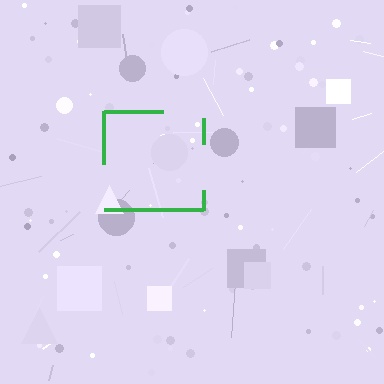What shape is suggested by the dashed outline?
The dashed outline suggests a square.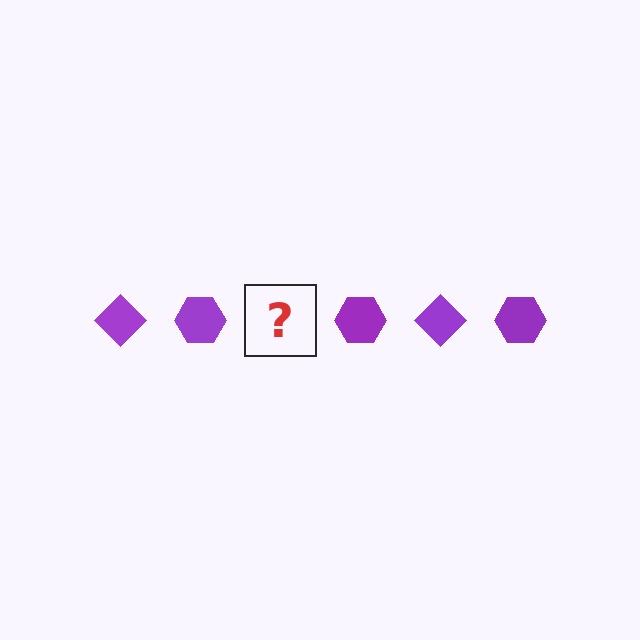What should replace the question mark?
The question mark should be replaced with a purple diamond.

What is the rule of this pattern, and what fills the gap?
The rule is that the pattern cycles through diamond, hexagon shapes in purple. The gap should be filled with a purple diamond.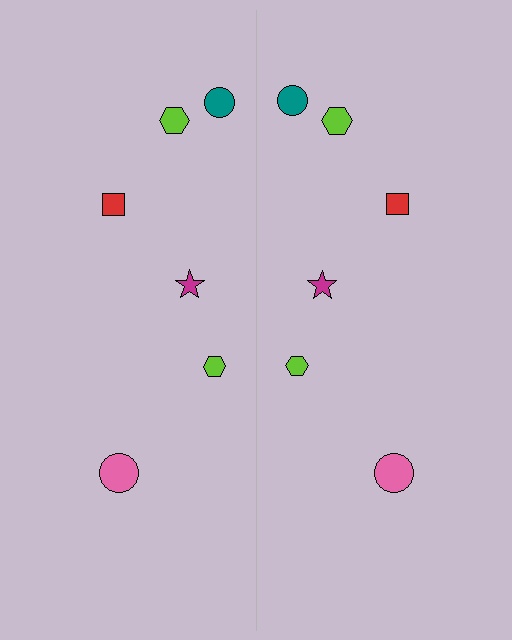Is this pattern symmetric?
Yes, this pattern has bilateral (reflection) symmetry.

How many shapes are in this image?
There are 12 shapes in this image.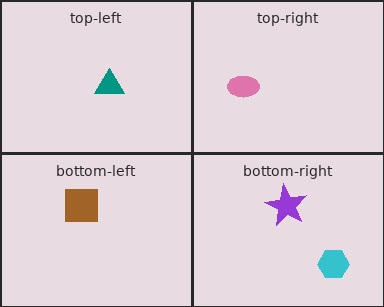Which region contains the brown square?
The bottom-left region.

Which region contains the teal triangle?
The top-left region.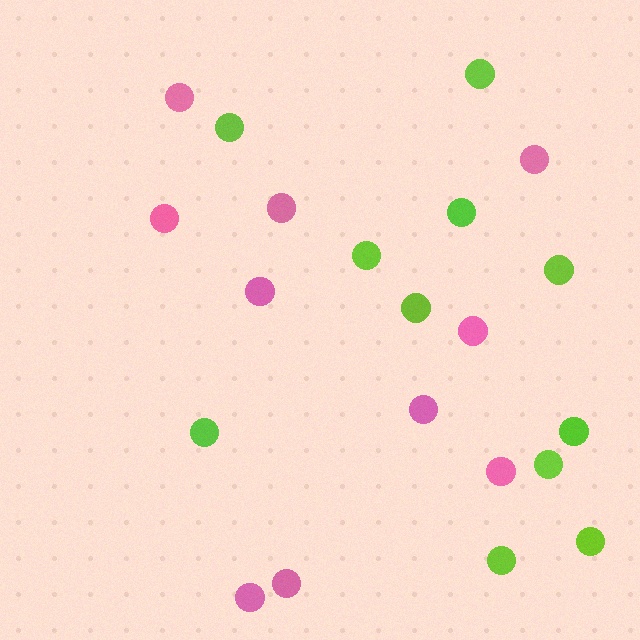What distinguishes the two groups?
There are 2 groups: one group of lime circles (11) and one group of pink circles (10).